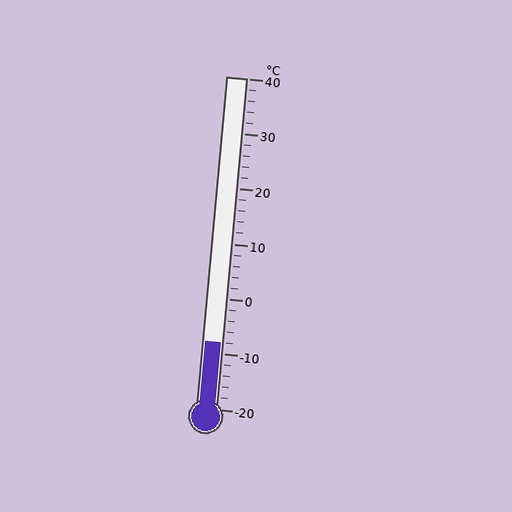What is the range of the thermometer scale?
The thermometer scale ranges from -20°C to 40°C.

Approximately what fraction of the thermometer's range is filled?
The thermometer is filled to approximately 20% of its range.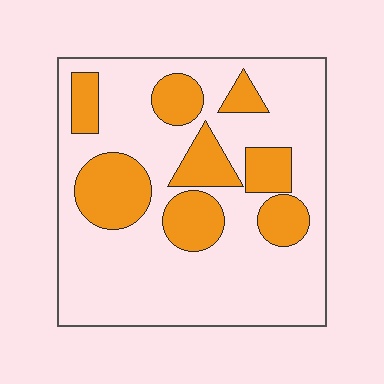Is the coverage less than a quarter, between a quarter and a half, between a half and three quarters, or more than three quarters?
Between a quarter and a half.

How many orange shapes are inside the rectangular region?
8.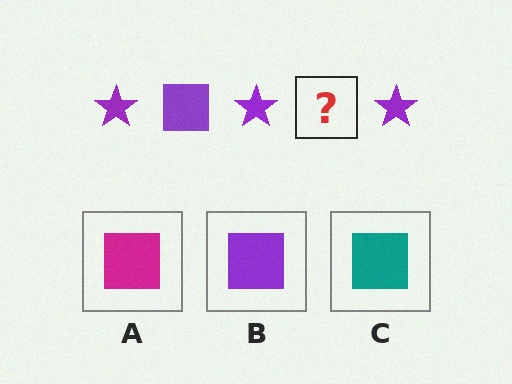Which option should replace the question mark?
Option B.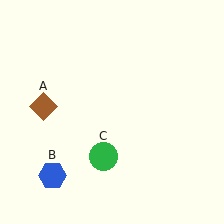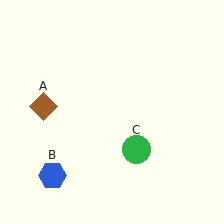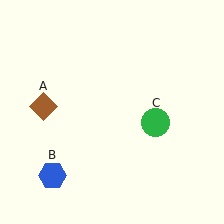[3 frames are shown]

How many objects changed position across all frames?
1 object changed position: green circle (object C).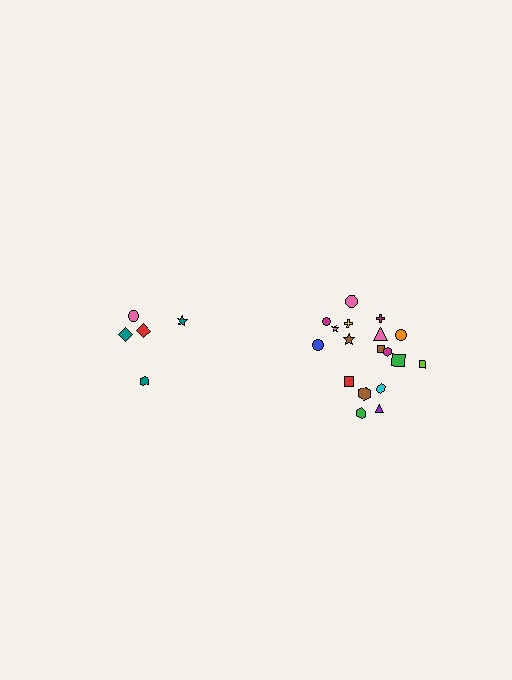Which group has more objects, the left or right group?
The right group.